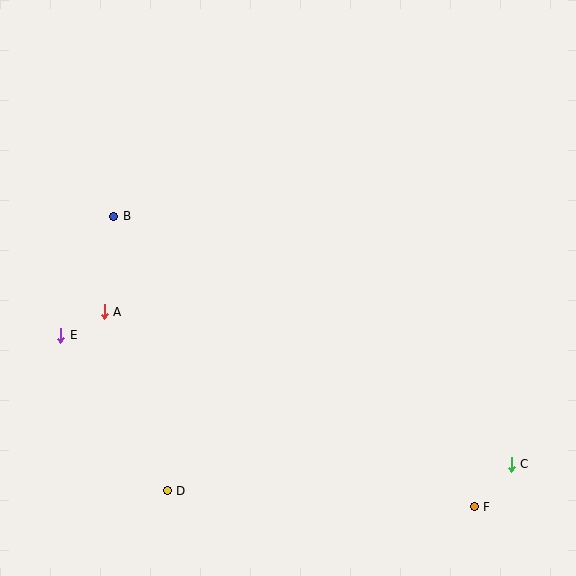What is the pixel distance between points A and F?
The distance between A and F is 418 pixels.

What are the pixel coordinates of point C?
Point C is at (511, 464).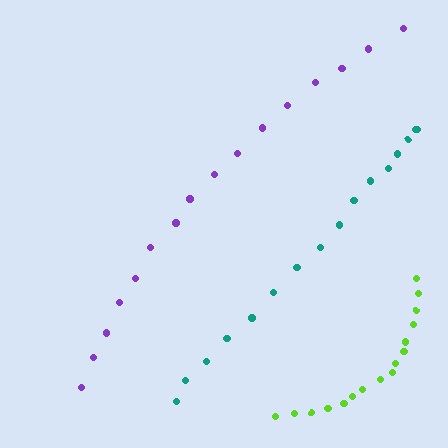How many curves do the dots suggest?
There are 3 distinct paths.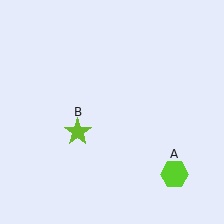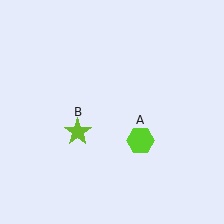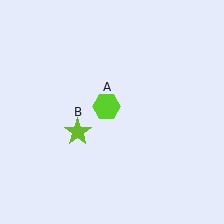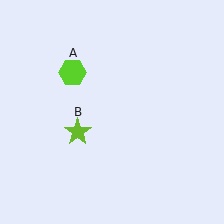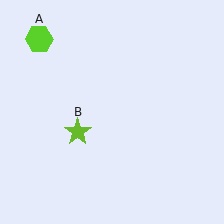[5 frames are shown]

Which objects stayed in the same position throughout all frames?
Lime star (object B) remained stationary.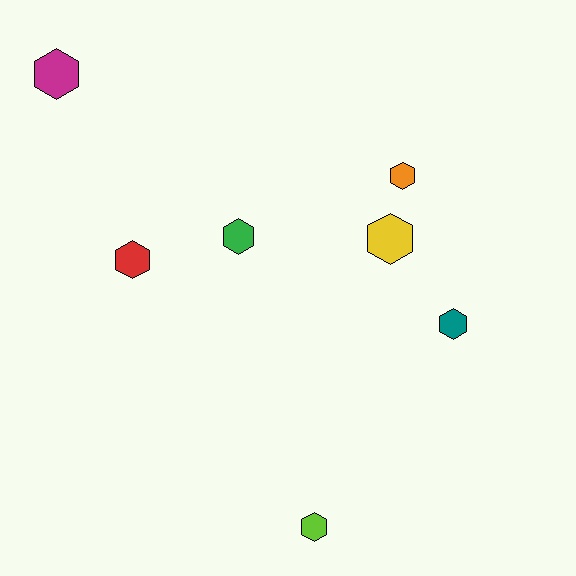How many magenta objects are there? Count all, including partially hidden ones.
There is 1 magenta object.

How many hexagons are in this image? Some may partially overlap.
There are 7 hexagons.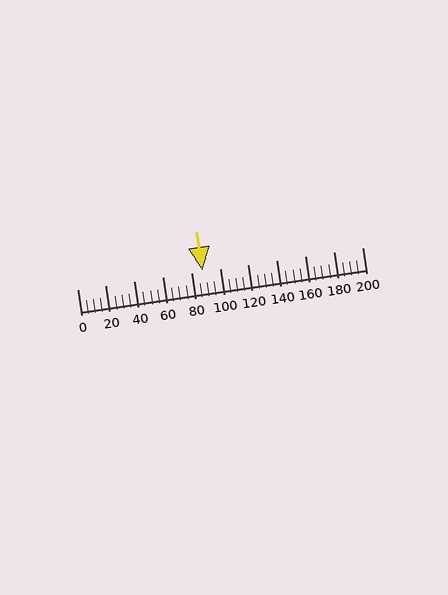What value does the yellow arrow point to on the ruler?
The yellow arrow points to approximately 88.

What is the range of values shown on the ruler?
The ruler shows values from 0 to 200.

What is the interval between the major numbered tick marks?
The major tick marks are spaced 20 units apart.